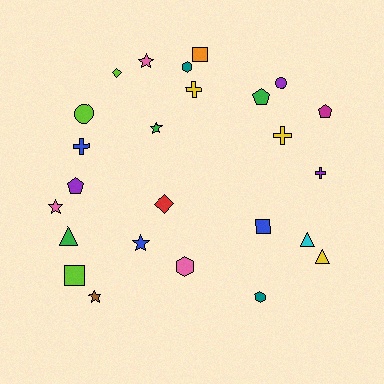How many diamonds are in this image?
There are 2 diamonds.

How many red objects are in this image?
There is 1 red object.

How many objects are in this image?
There are 25 objects.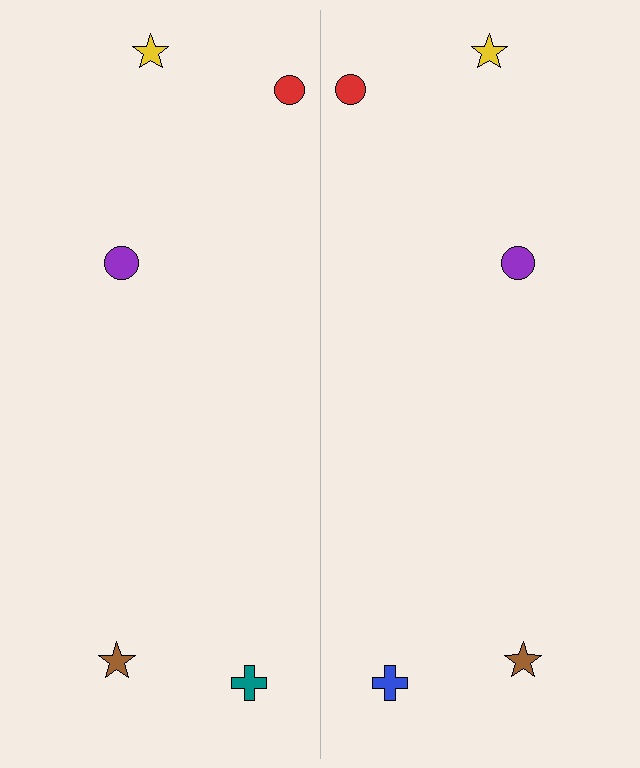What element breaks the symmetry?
The blue cross on the right side breaks the symmetry — its mirror counterpart is teal.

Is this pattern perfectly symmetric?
No, the pattern is not perfectly symmetric. The blue cross on the right side breaks the symmetry — its mirror counterpart is teal.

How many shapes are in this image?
There are 10 shapes in this image.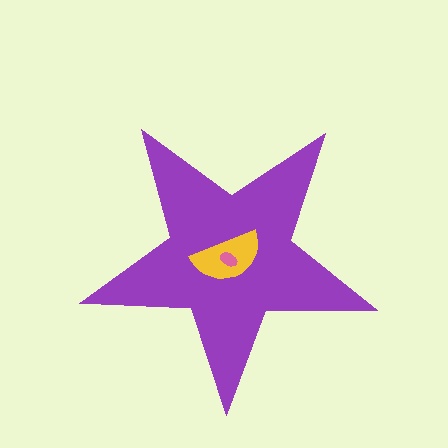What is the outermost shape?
The purple star.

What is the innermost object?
The pink ellipse.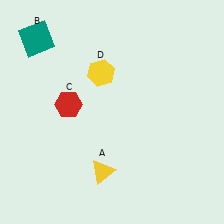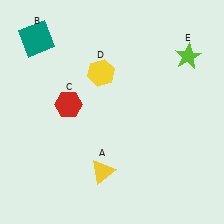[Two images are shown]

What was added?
A lime star (E) was added in Image 2.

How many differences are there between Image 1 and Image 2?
There is 1 difference between the two images.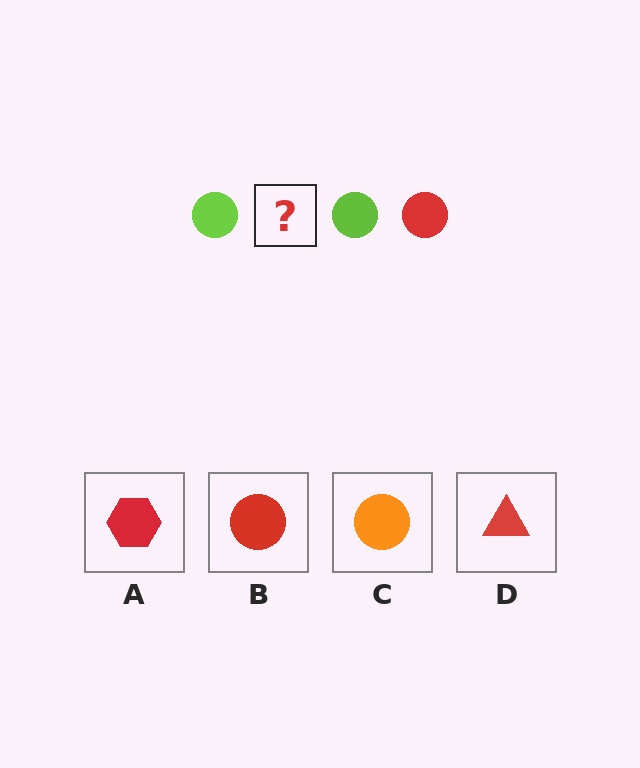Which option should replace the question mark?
Option B.